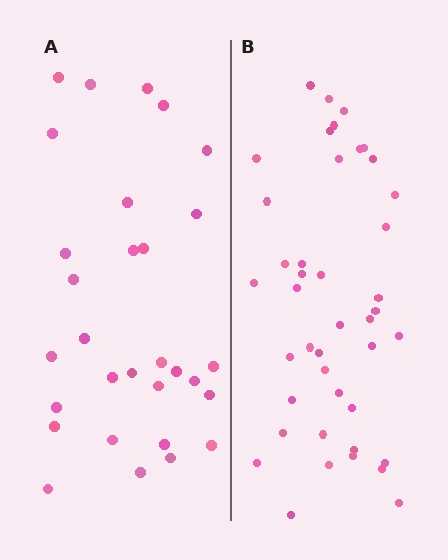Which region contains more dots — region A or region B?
Region B (the right region) has more dots.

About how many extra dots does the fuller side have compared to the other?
Region B has roughly 12 or so more dots than region A.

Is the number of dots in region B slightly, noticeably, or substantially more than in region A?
Region B has noticeably more, but not dramatically so. The ratio is roughly 1.4 to 1.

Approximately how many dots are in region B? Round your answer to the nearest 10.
About 40 dots. (The exact count is 42, which rounds to 40.)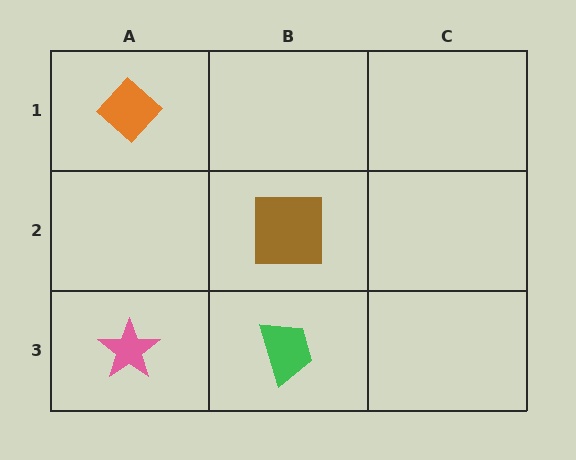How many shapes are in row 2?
1 shape.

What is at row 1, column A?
An orange diamond.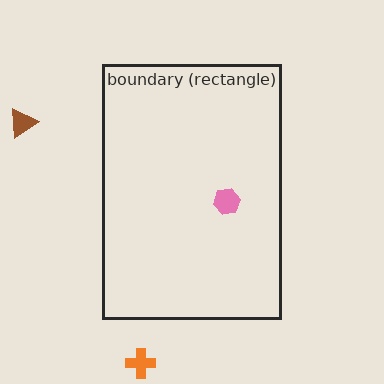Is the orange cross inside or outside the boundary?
Outside.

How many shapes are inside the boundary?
1 inside, 2 outside.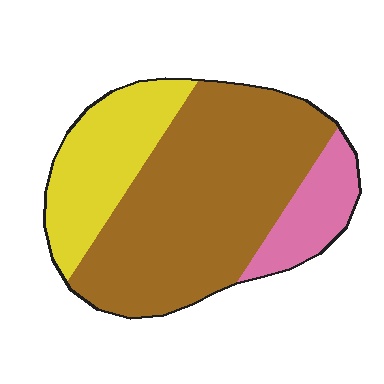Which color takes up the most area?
Brown, at roughly 60%.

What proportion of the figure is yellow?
Yellow takes up about one quarter (1/4) of the figure.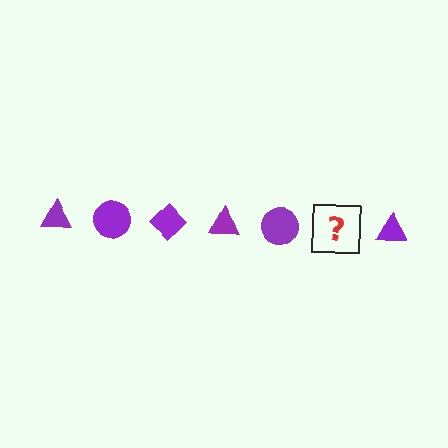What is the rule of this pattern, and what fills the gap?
The rule is that the pattern cycles through triangle, circle, diamond shapes in purple. The gap should be filled with a purple diamond.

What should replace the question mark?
The question mark should be replaced with a purple diamond.